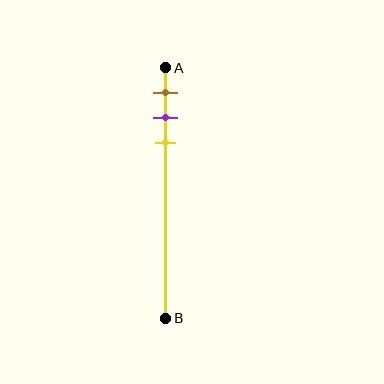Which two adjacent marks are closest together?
The purple and yellow marks are the closest adjacent pair.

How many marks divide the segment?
There are 3 marks dividing the segment.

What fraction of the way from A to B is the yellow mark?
The yellow mark is approximately 30% (0.3) of the way from A to B.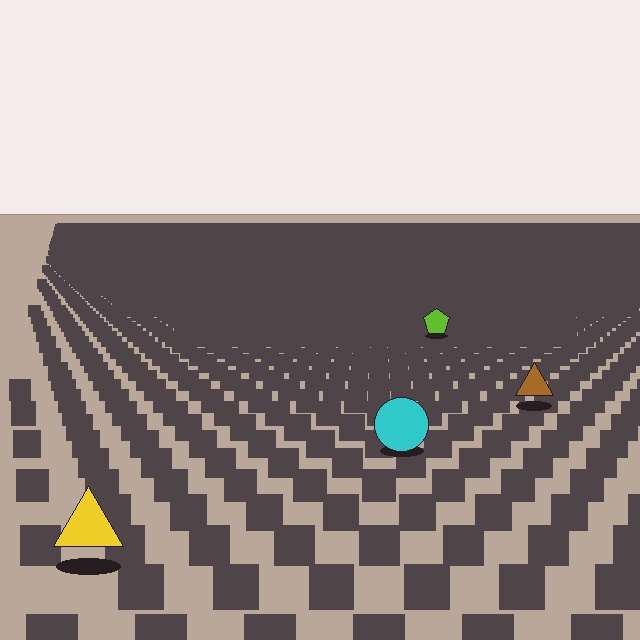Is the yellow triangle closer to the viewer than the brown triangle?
Yes. The yellow triangle is closer — you can tell from the texture gradient: the ground texture is coarser near it.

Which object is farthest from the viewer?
The lime pentagon is farthest from the viewer. It appears smaller and the ground texture around it is denser.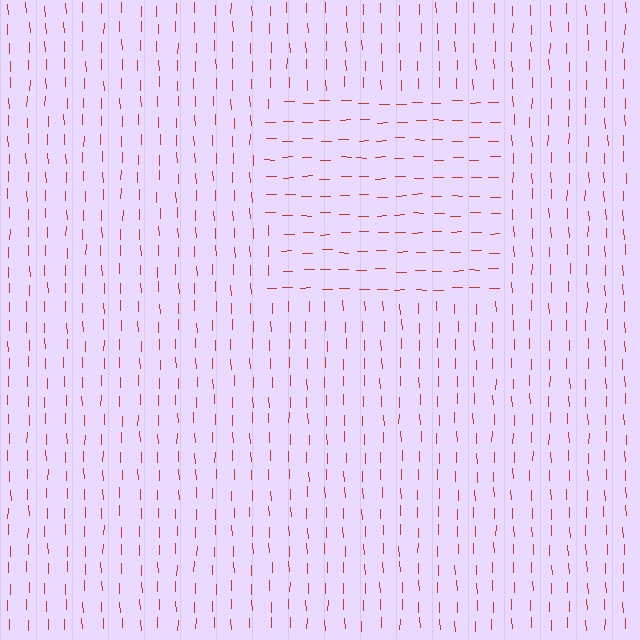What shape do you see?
I see a rectangle.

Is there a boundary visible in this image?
Yes, there is a texture boundary formed by a change in line orientation.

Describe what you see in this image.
The image is filled with small red line segments. A rectangle region in the image has lines oriented differently from the surrounding lines, creating a visible texture boundary.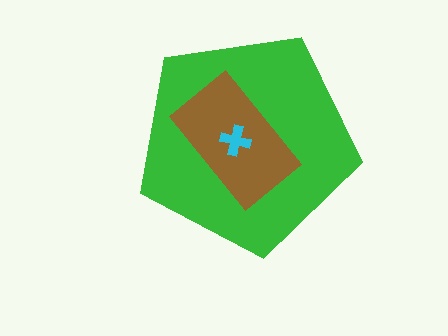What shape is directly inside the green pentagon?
The brown rectangle.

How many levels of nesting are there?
3.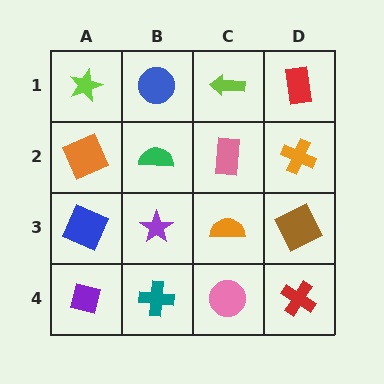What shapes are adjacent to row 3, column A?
An orange square (row 2, column A), a purple square (row 4, column A), a purple star (row 3, column B).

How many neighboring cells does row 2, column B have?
4.